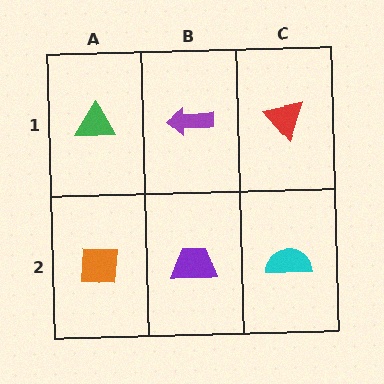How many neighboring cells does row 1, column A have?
2.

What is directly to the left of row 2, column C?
A purple trapezoid.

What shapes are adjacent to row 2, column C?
A red triangle (row 1, column C), a purple trapezoid (row 2, column B).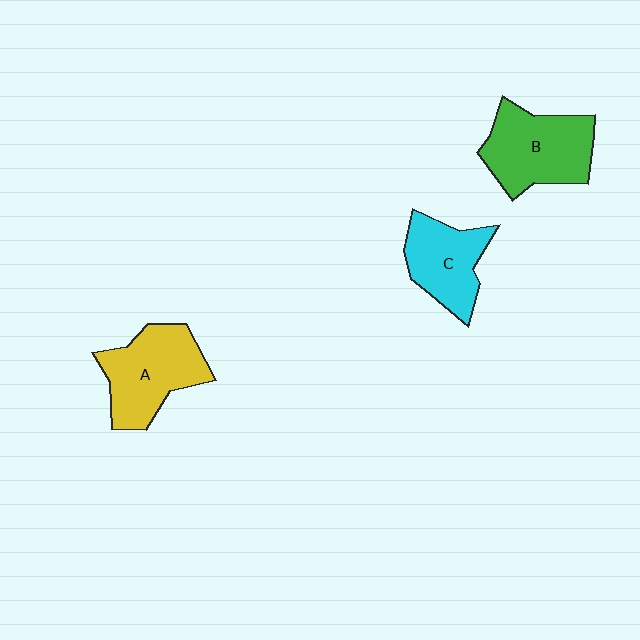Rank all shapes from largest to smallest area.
From largest to smallest: B (green), A (yellow), C (cyan).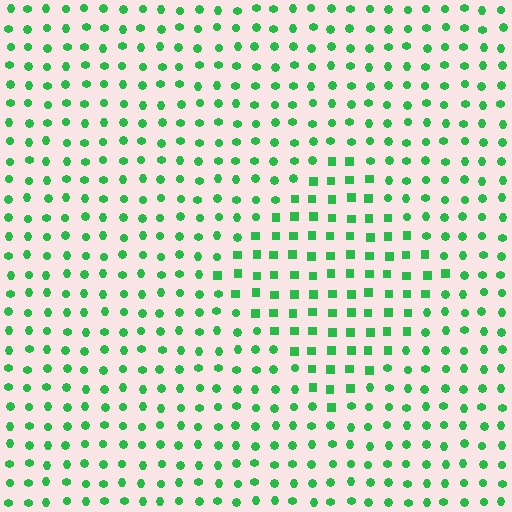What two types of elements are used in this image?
The image uses squares inside the diamond region and circles outside it.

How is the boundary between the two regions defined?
The boundary is defined by a change in element shape: squares inside vs. circles outside. All elements share the same color and spacing.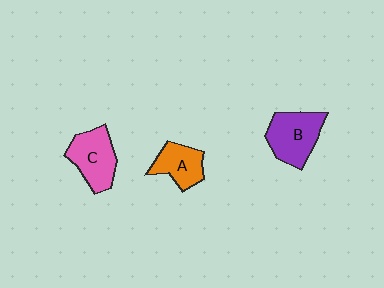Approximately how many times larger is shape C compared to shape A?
Approximately 1.3 times.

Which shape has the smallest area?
Shape A (orange).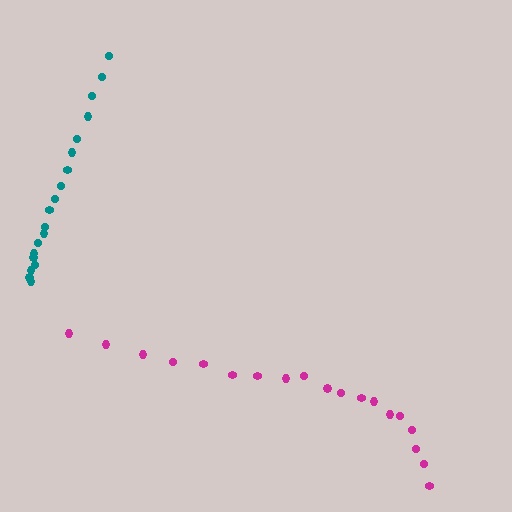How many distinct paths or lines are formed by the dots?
There are 2 distinct paths.